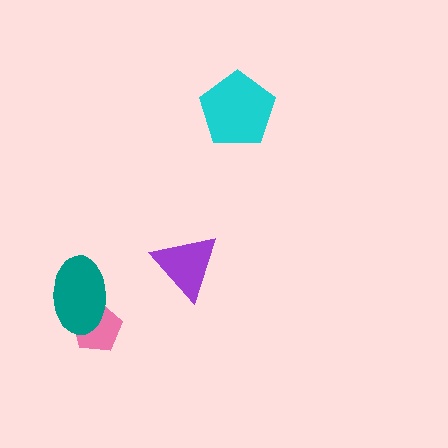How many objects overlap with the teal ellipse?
1 object overlaps with the teal ellipse.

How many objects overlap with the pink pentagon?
1 object overlaps with the pink pentagon.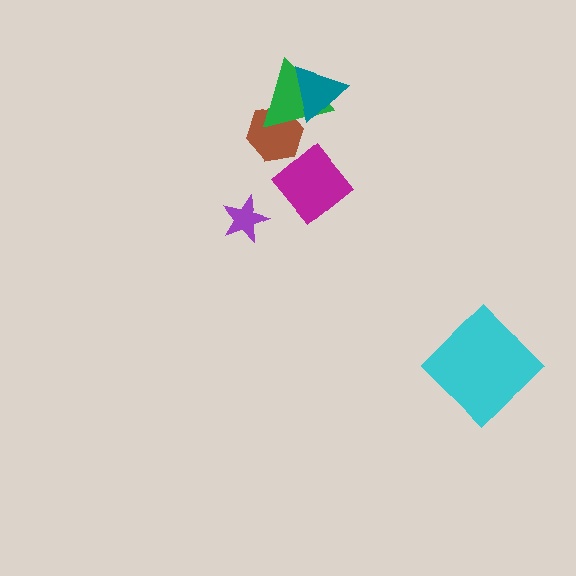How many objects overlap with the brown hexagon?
1 object overlaps with the brown hexagon.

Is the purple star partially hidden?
No, no other shape covers it.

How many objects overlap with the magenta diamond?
0 objects overlap with the magenta diamond.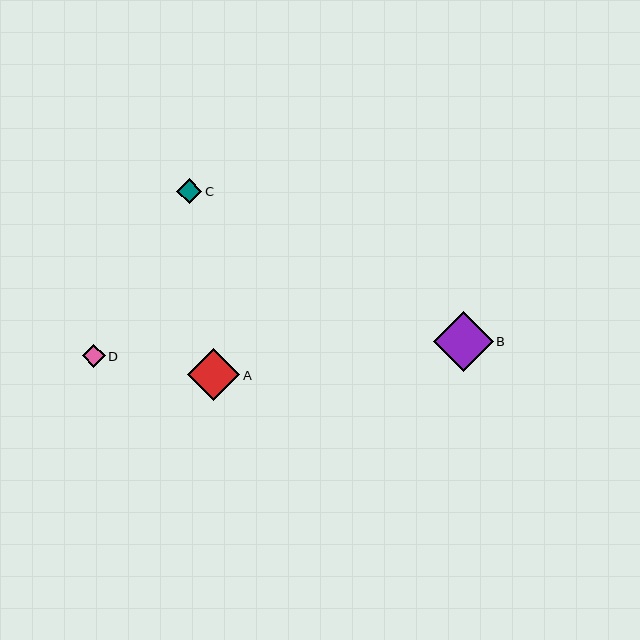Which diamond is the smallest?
Diamond D is the smallest with a size of approximately 23 pixels.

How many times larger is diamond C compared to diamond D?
Diamond C is approximately 1.1 times the size of diamond D.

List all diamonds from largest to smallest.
From largest to smallest: B, A, C, D.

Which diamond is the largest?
Diamond B is the largest with a size of approximately 60 pixels.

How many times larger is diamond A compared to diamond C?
Diamond A is approximately 2.0 times the size of diamond C.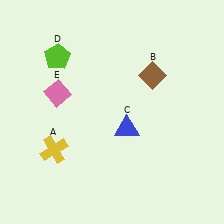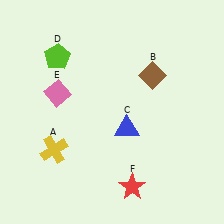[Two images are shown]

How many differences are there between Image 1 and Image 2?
There is 1 difference between the two images.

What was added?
A red star (F) was added in Image 2.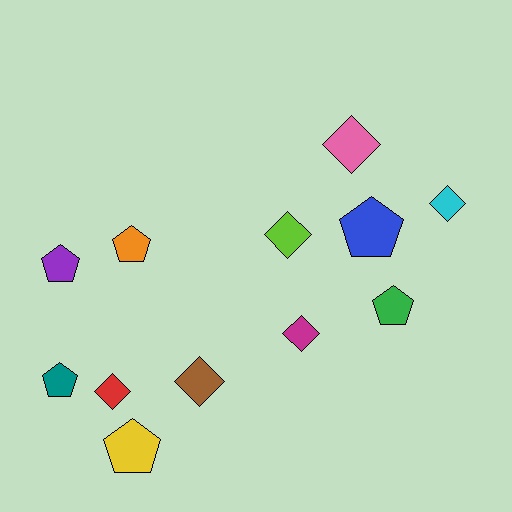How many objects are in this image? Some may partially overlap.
There are 12 objects.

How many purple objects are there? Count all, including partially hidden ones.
There is 1 purple object.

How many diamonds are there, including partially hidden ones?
There are 6 diamonds.